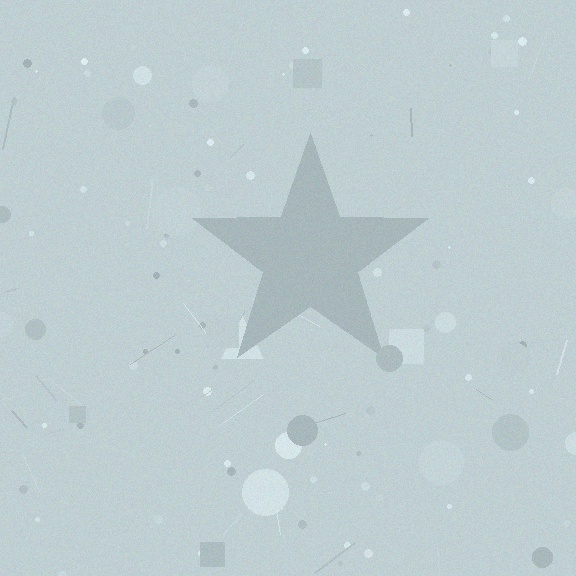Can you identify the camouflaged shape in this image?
The camouflaged shape is a star.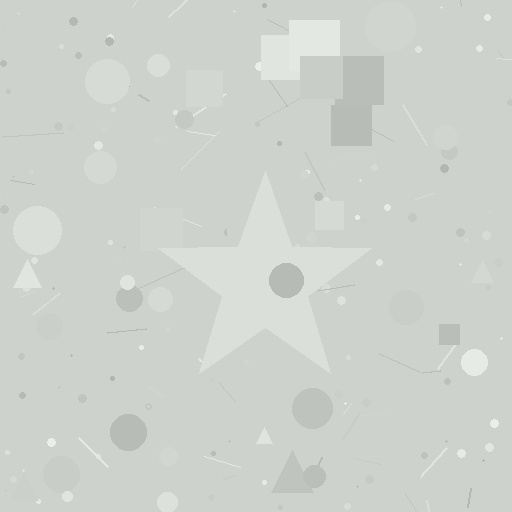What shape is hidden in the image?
A star is hidden in the image.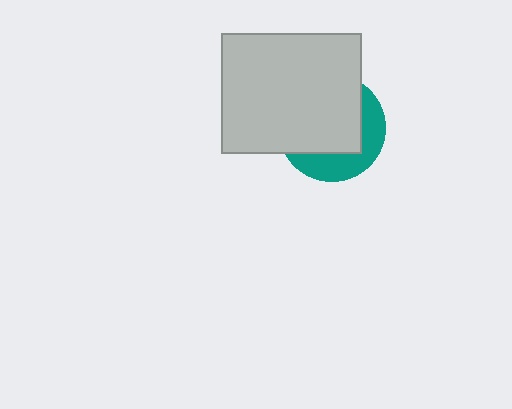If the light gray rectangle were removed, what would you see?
You would see the complete teal circle.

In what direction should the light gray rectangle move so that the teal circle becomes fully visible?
The light gray rectangle should move toward the upper-left. That is the shortest direction to clear the overlap and leave the teal circle fully visible.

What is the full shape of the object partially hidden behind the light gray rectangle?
The partially hidden object is a teal circle.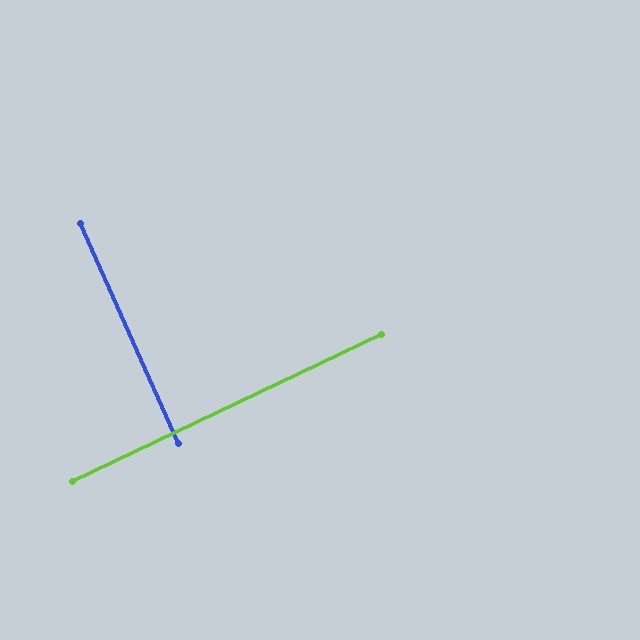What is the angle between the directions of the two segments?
Approximately 89 degrees.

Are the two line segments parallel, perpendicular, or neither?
Perpendicular — they meet at approximately 89°.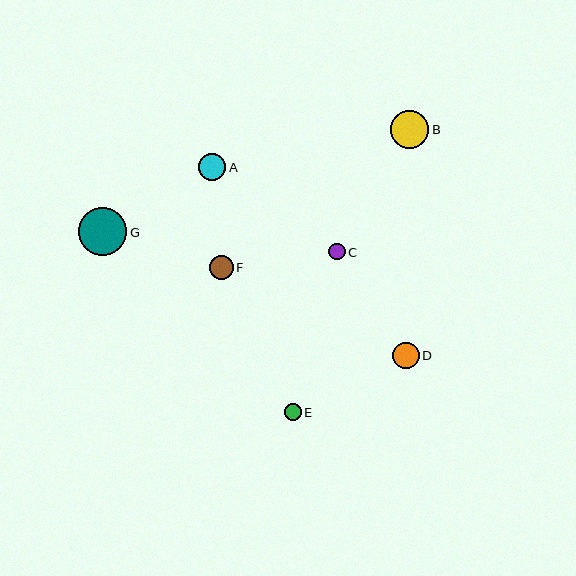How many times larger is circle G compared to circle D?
Circle G is approximately 1.8 times the size of circle D.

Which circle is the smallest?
Circle E is the smallest with a size of approximately 17 pixels.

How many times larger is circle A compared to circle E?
Circle A is approximately 1.6 times the size of circle E.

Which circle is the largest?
Circle G is the largest with a size of approximately 48 pixels.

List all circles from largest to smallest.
From largest to smallest: G, B, A, D, F, C, E.